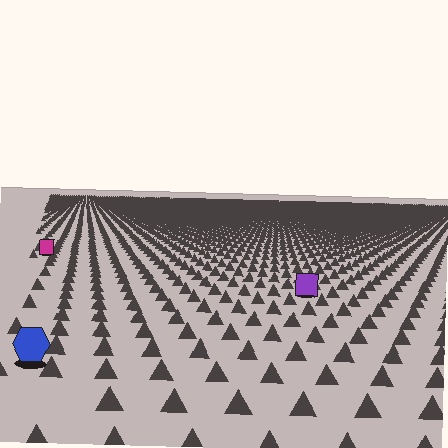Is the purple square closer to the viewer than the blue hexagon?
No. The blue hexagon is closer — you can tell from the texture gradient: the ground texture is coarser near it.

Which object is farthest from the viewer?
The magenta square is farthest from the viewer. It appears smaller and the ground texture around it is denser.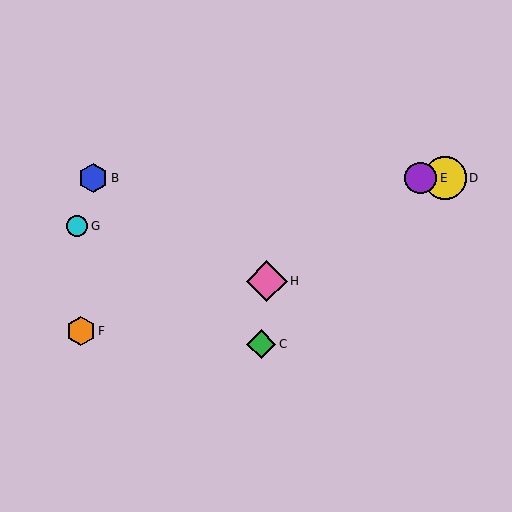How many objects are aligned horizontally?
4 objects (A, B, D, E) are aligned horizontally.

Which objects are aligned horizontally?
Objects A, B, D, E are aligned horizontally.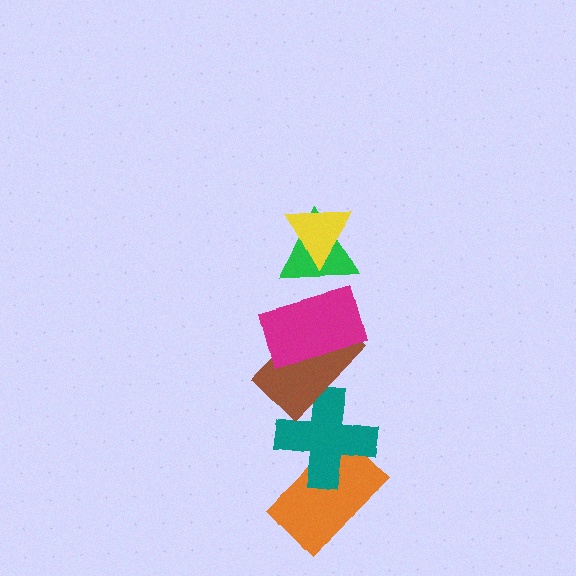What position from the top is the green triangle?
The green triangle is 2nd from the top.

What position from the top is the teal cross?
The teal cross is 5th from the top.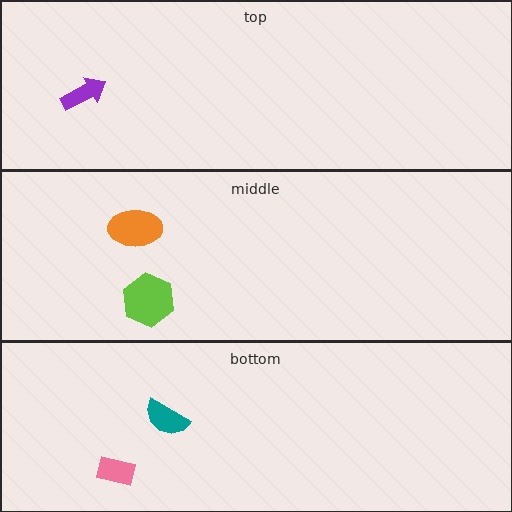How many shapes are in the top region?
1.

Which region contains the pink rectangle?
The bottom region.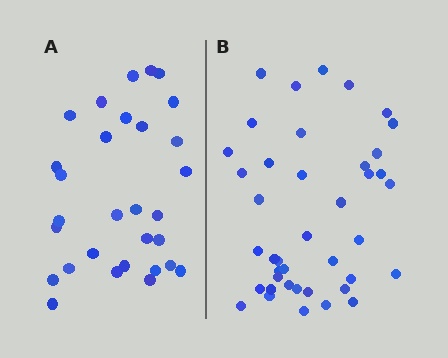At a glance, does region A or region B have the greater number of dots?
Region B (the right region) has more dots.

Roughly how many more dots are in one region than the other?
Region B has roughly 12 or so more dots than region A.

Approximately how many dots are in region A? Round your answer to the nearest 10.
About 30 dots.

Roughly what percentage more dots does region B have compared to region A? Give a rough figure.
About 35% more.